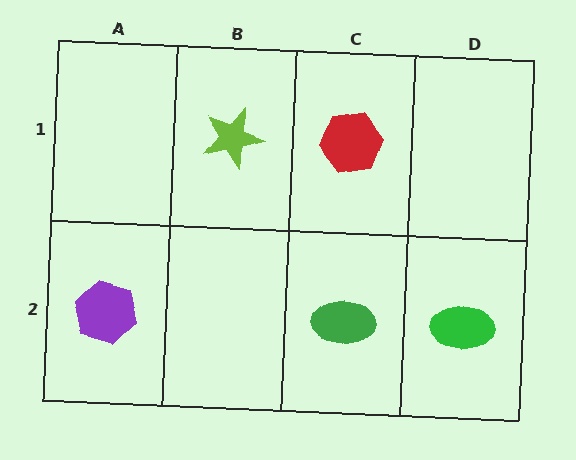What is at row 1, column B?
A lime star.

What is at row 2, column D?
A green ellipse.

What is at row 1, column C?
A red hexagon.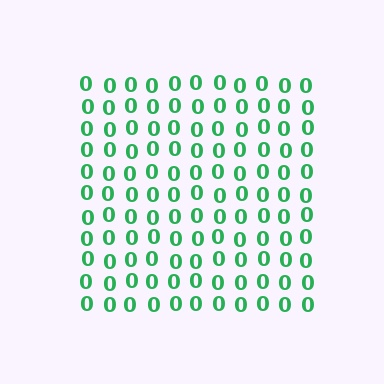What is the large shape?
The large shape is a square.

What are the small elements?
The small elements are digit 0's.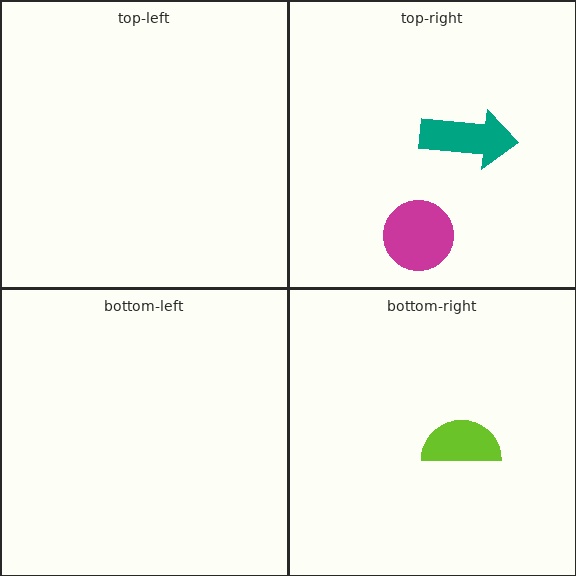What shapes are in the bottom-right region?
The lime semicircle.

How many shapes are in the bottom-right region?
1.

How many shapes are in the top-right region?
2.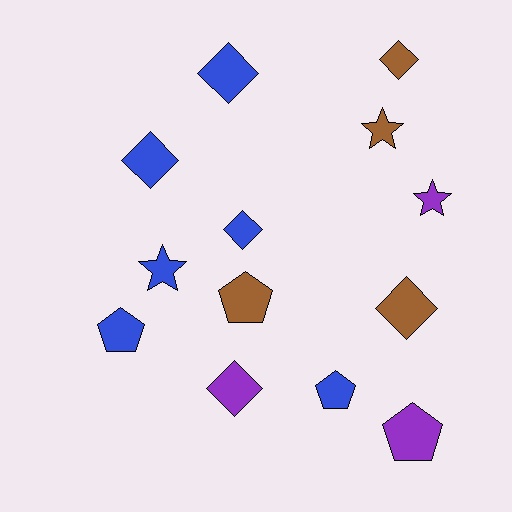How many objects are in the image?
There are 13 objects.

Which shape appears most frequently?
Diamond, with 6 objects.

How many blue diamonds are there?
There are 3 blue diamonds.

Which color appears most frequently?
Blue, with 6 objects.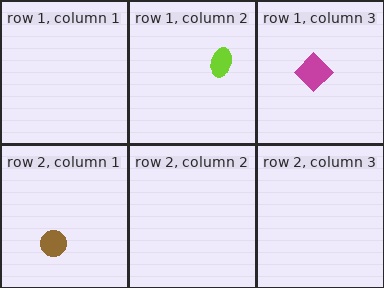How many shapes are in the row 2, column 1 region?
1.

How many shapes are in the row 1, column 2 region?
1.